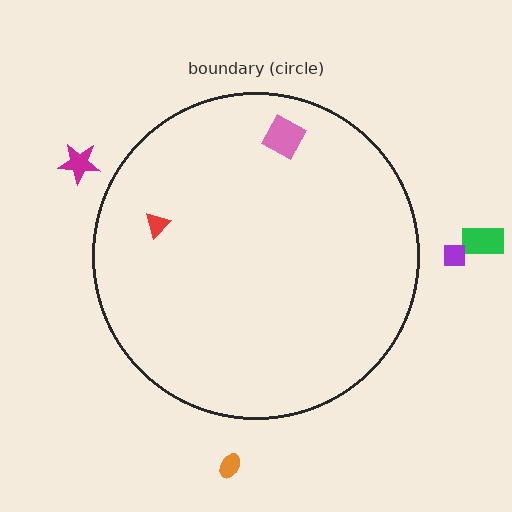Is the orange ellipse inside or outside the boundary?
Outside.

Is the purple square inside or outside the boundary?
Outside.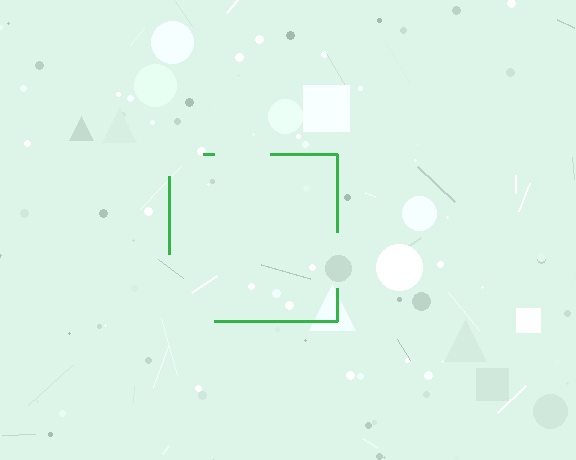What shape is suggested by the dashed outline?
The dashed outline suggests a square.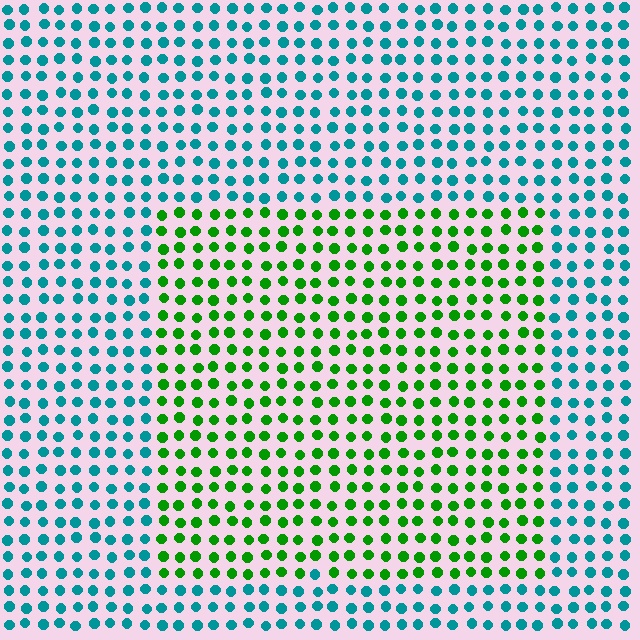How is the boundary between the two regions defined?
The boundary is defined purely by a slight shift in hue (about 62 degrees). Spacing, size, and orientation are identical on both sides.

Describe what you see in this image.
The image is filled with small teal elements in a uniform arrangement. A rectangle-shaped region is visible where the elements are tinted to a slightly different hue, forming a subtle color boundary.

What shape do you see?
I see a rectangle.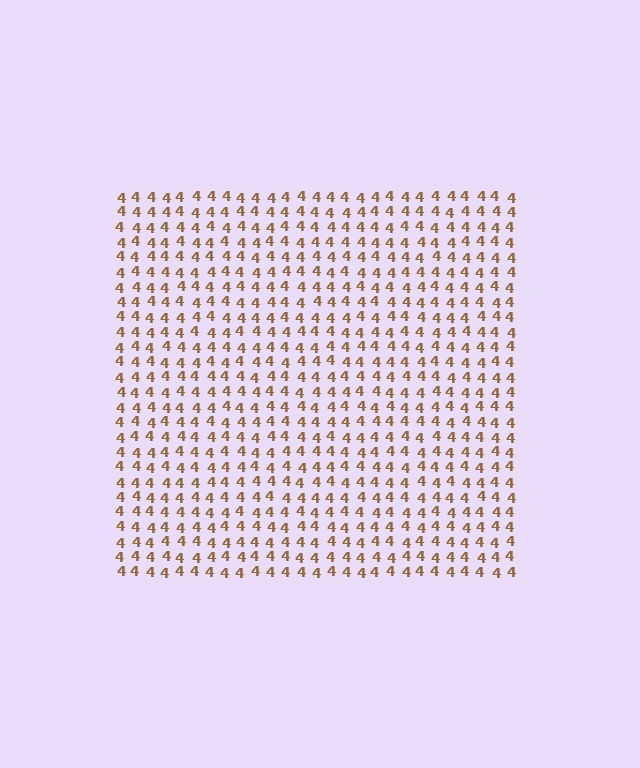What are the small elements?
The small elements are digit 4's.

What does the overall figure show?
The overall figure shows a square.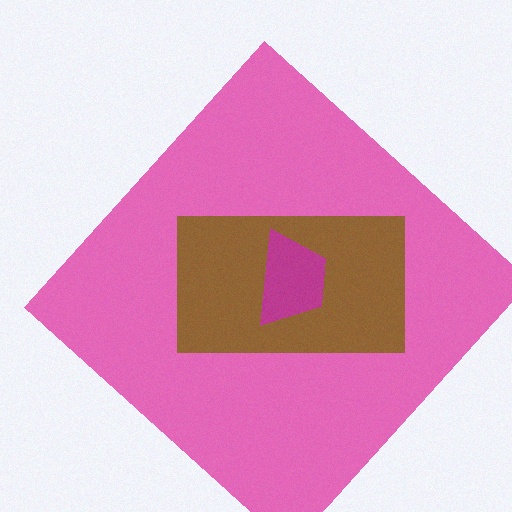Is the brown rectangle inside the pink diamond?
Yes.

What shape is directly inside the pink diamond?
The brown rectangle.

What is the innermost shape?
The magenta trapezoid.